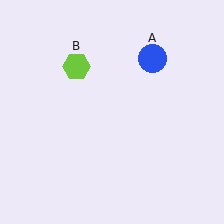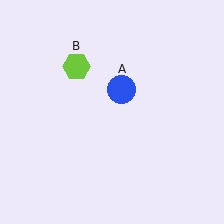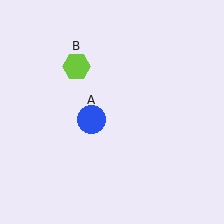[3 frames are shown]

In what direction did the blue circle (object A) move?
The blue circle (object A) moved down and to the left.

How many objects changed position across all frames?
1 object changed position: blue circle (object A).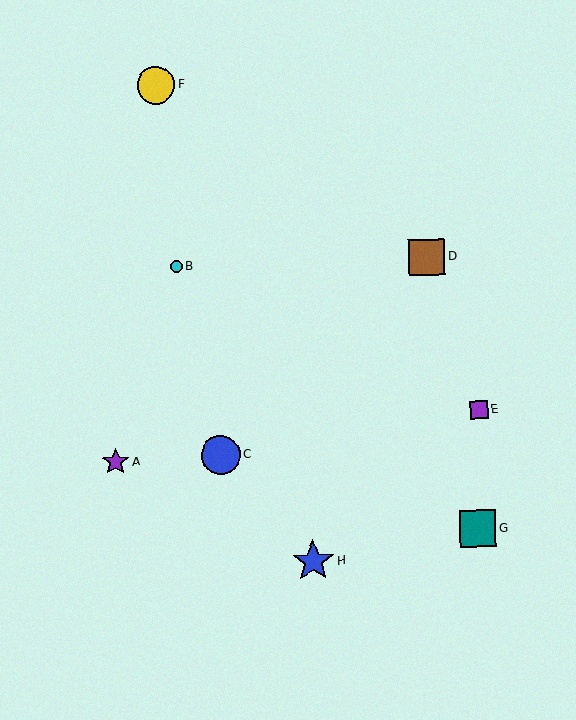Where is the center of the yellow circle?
The center of the yellow circle is at (156, 85).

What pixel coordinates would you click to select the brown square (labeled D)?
Click at (427, 257) to select the brown square D.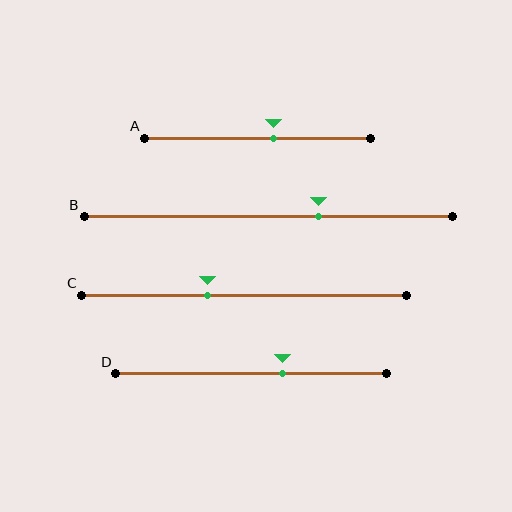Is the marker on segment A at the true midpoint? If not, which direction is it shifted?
No, the marker on segment A is shifted to the right by about 7% of the segment length.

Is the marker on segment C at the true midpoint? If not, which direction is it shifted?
No, the marker on segment C is shifted to the left by about 11% of the segment length.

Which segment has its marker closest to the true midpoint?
Segment A has its marker closest to the true midpoint.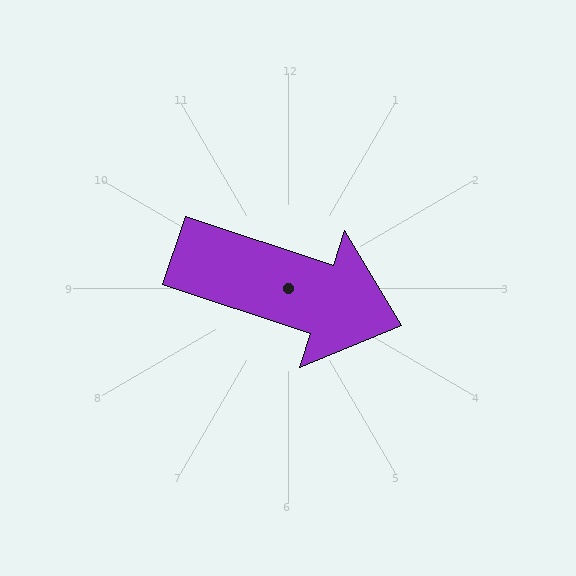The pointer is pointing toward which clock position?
Roughly 4 o'clock.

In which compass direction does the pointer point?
East.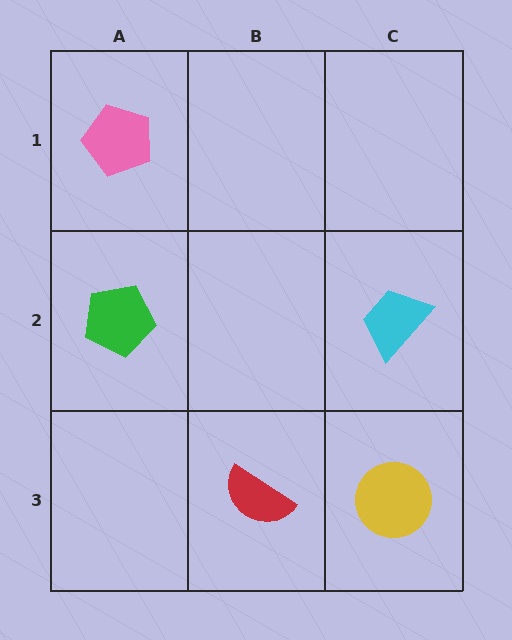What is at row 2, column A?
A green pentagon.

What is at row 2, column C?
A cyan trapezoid.